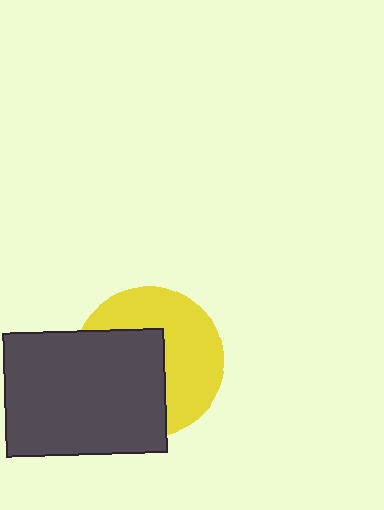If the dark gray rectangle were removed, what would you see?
You would see the complete yellow circle.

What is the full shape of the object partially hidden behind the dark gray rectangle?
The partially hidden object is a yellow circle.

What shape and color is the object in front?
The object in front is a dark gray rectangle.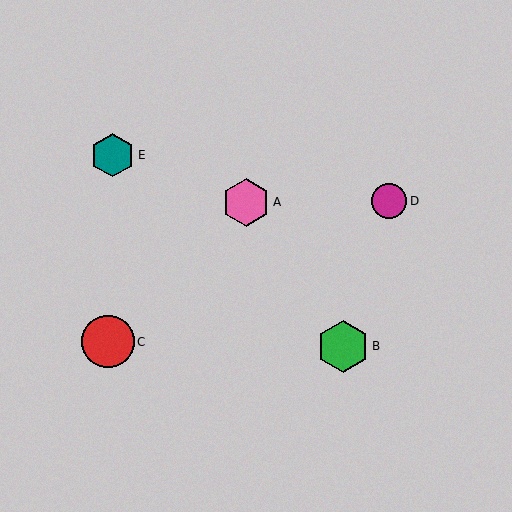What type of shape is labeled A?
Shape A is a pink hexagon.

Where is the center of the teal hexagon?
The center of the teal hexagon is at (113, 155).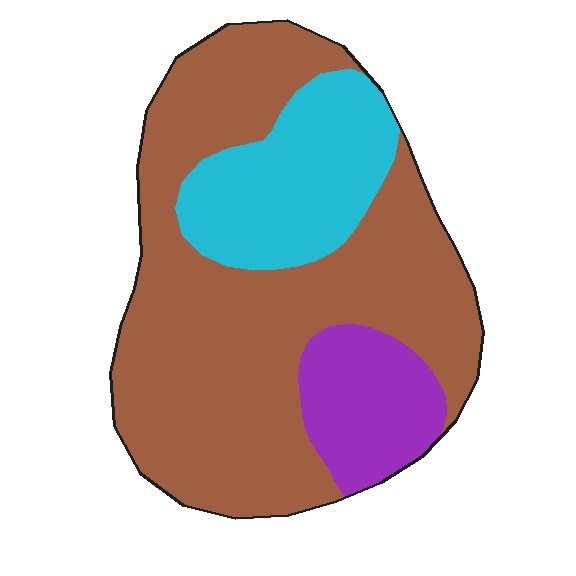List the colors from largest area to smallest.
From largest to smallest: brown, cyan, purple.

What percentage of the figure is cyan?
Cyan takes up about one fifth (1/5) of the figure.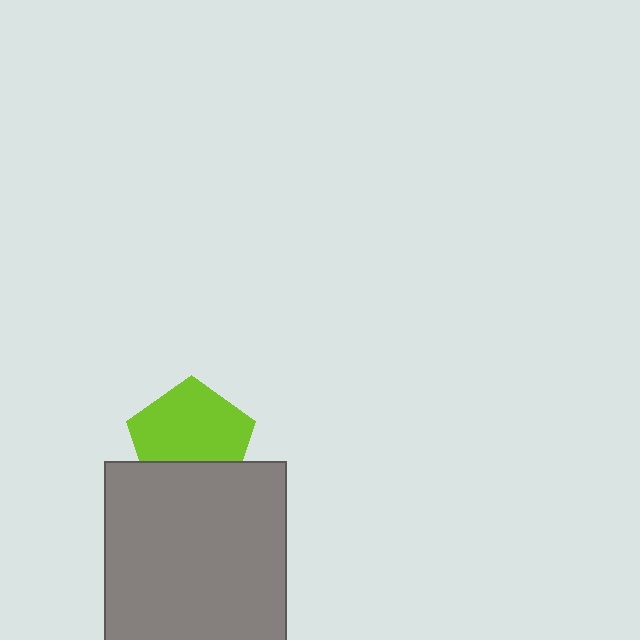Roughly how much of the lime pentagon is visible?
Most of it is visible (roughly 70%).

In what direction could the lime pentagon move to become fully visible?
The lime pentagon could move up. That would shift it out from behind the gray square entirely.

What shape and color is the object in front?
The object in front is a gray square.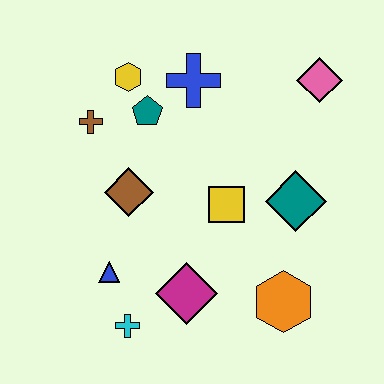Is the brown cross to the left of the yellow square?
Yes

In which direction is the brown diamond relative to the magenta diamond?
The brown diamond is above the magenta diamond.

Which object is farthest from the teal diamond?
The brown cross is farthest from the teal diamond.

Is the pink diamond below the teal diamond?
No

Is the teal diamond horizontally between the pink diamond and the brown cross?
Yes